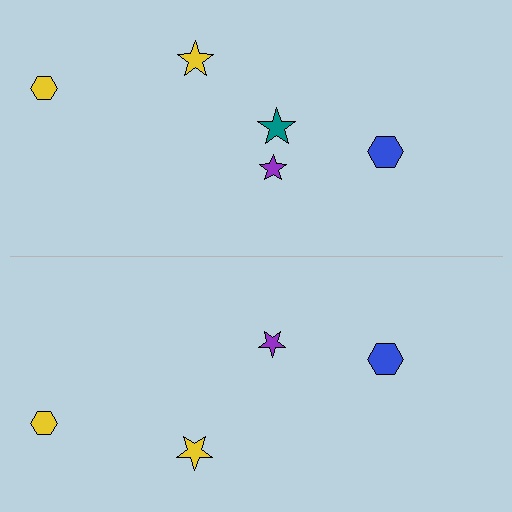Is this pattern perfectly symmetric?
No, the pattern is not perfectly symmetric. A teal star is missing from the bottom side.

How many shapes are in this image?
There are 9 shapes in this image.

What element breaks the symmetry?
A teal star is missing from the bottom side.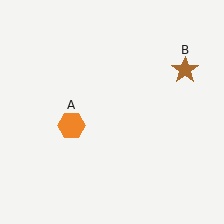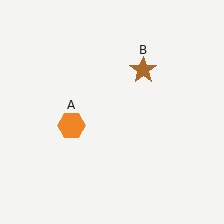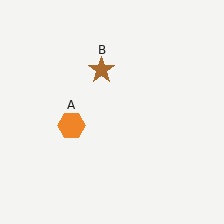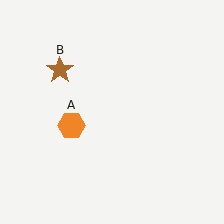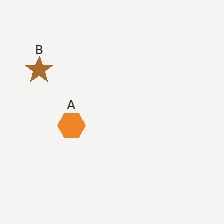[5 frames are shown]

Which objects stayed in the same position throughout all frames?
Orange hexagon (object A) remained stationary.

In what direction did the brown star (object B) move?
The brown star (object B) moved left.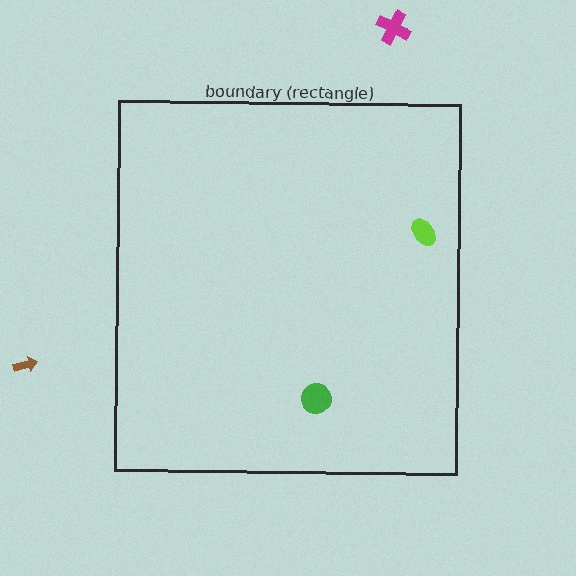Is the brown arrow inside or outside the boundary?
Outside.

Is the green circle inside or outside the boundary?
Inside.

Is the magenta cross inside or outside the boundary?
Outside.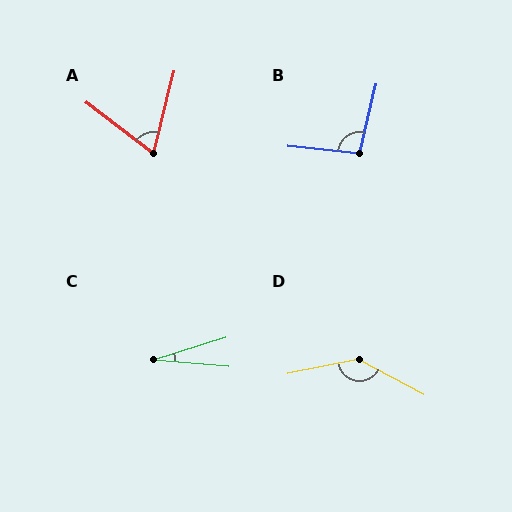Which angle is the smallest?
C, at approximately 22 degrees.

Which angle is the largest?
D, at approximately 141 degrees.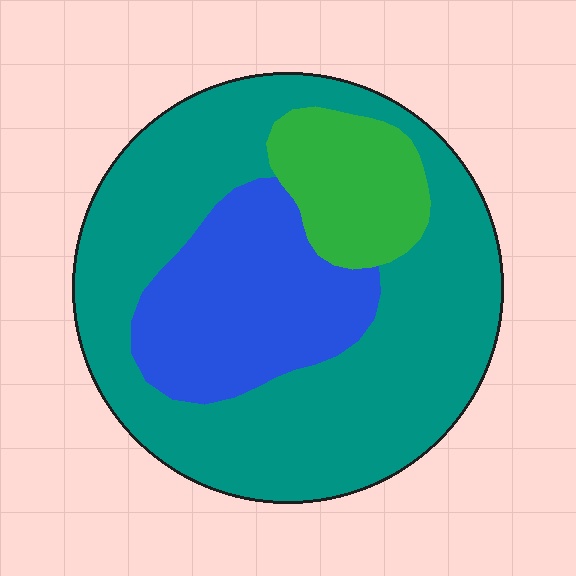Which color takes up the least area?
Green, at roughly 15%.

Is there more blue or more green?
Blue.